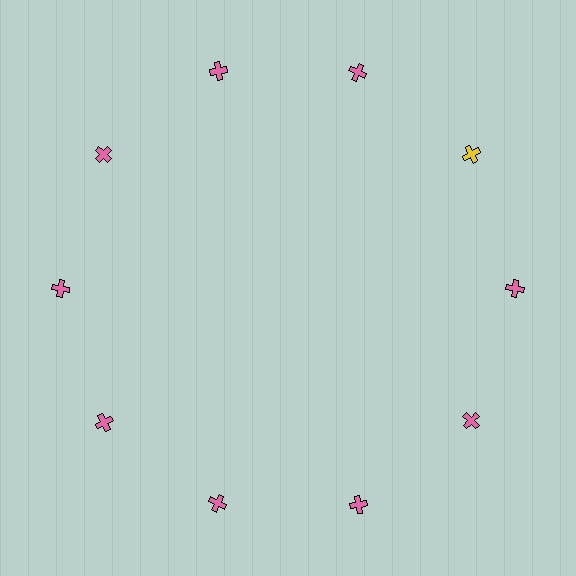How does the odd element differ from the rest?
It has a different color: yellow instead of pink.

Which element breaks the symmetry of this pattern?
The yellow cross at roughly the 2 o'clock position breaks the symmetry. All other shapes are pink crosses.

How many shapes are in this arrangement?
There are 10 shapes arranged in a ring pattern.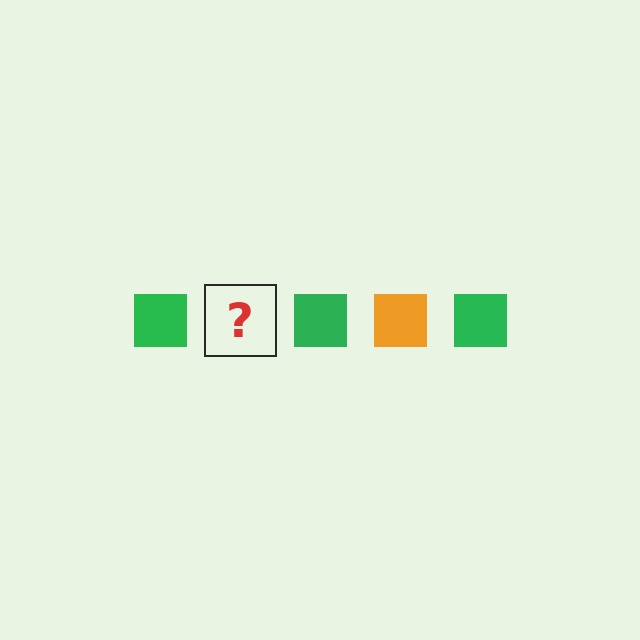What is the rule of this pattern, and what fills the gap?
The rule is that the pattern cycles through green, orange squares. The gap should be filled with an orange square.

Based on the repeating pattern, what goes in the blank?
The blank should be an orange square.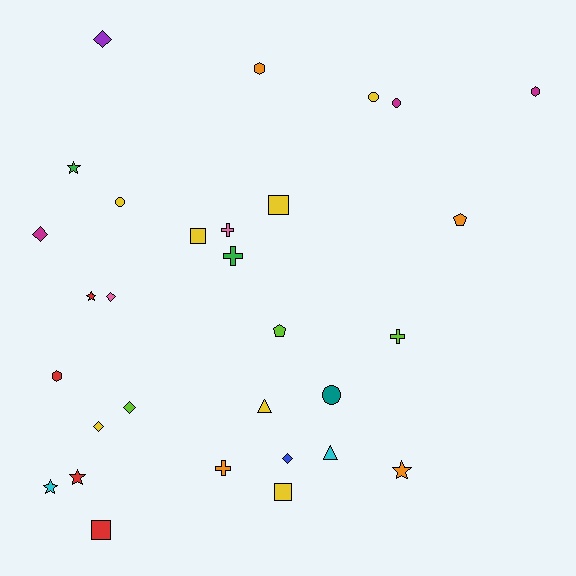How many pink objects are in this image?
There are 2 pink objects.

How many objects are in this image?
There are 30 objects.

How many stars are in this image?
There are 5 stars.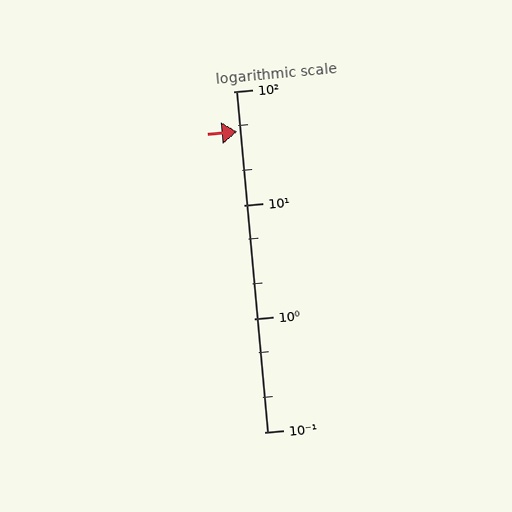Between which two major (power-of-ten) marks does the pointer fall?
The pointer is between 10 and 100.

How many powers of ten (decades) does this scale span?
The scale spans 3 decades, from 0.1 to 100.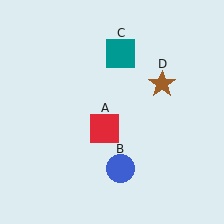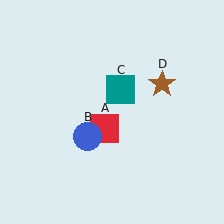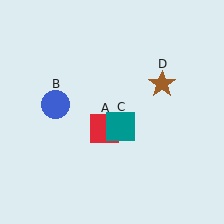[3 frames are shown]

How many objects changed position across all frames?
2 objects changed position: blue circle (object B), teal square (object C).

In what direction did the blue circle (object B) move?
The blue circle (object B) moved up and to the left.